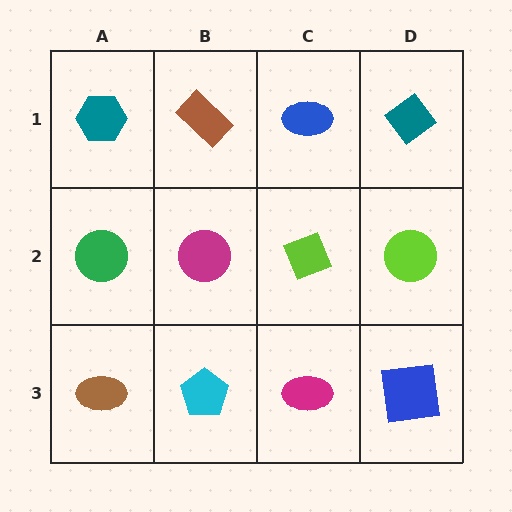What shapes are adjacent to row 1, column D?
A lime circle (row 2, column D), a blue ellipse (row 1, column C).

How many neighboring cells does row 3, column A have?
2.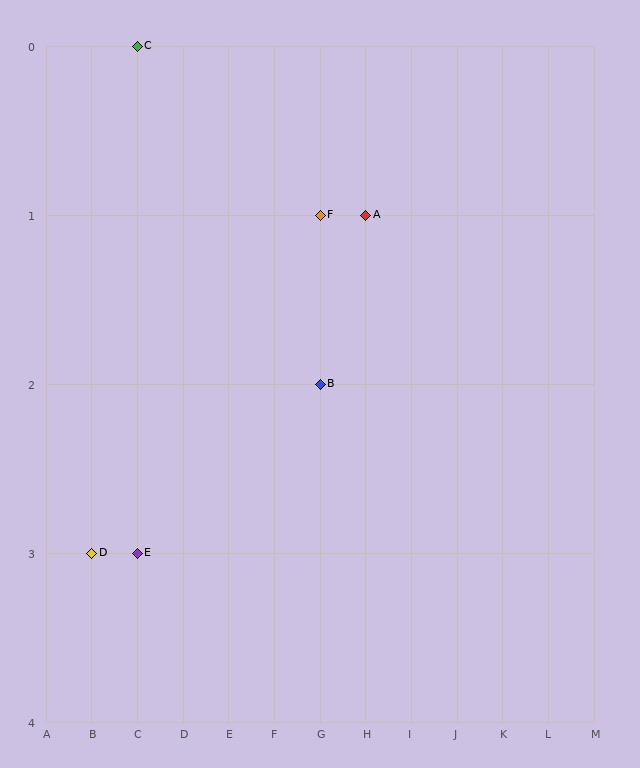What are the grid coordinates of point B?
Point B is at grid coordinates (G, 2).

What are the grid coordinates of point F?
Point F is at grid coordinates (G, 1).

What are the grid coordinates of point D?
Point D is at grid coordinates (B, 3).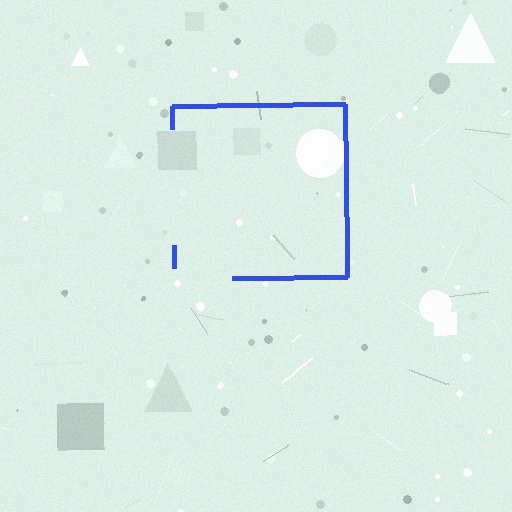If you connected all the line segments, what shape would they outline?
They would outline a square.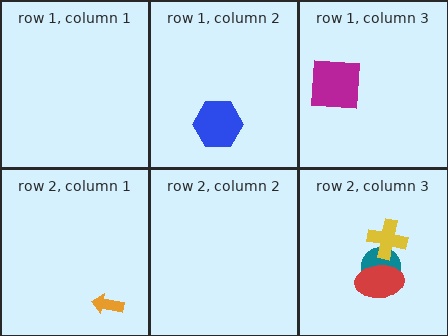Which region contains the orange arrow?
The row 2, column 1 region.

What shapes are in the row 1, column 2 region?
The blue hexagon.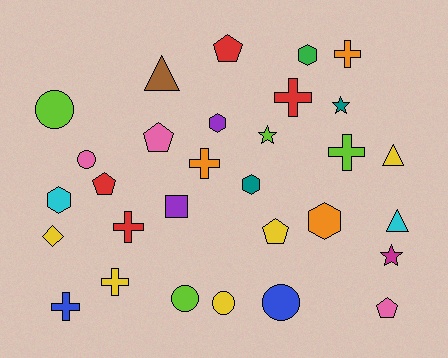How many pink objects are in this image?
There are 3 pink objects.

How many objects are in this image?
There are 30 objects.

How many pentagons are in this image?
There are 5 pentagons.